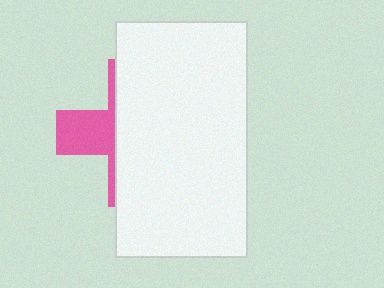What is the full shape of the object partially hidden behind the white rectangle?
The partially hidden object is a pink cross.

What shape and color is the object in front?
The object in front is a white rectangle.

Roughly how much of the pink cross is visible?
A small part of it is visible (roughly 31%).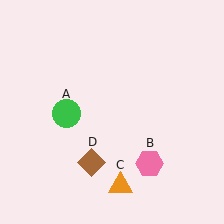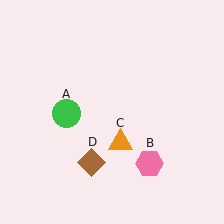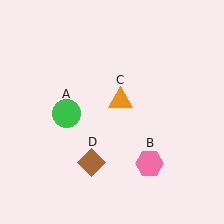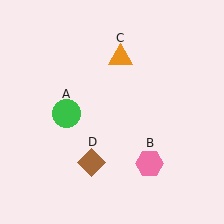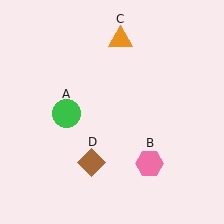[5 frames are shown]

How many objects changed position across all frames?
1 object changed position: orange triangle (object C).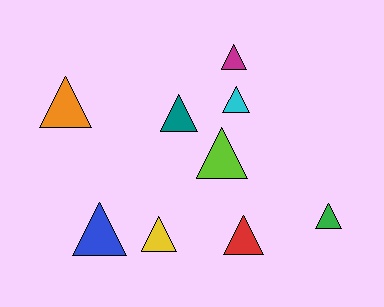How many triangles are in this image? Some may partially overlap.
There are 9 triangles.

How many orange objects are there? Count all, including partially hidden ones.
There is 1 orange object.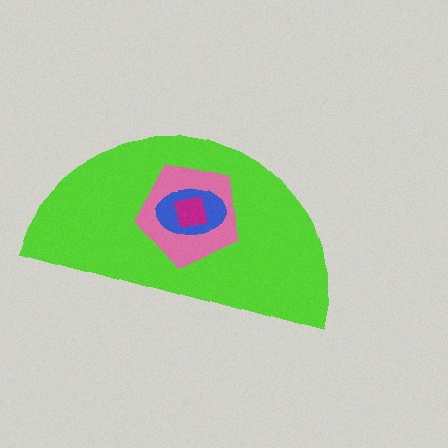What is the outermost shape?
The lime semicircle.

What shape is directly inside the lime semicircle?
The pink pentagon.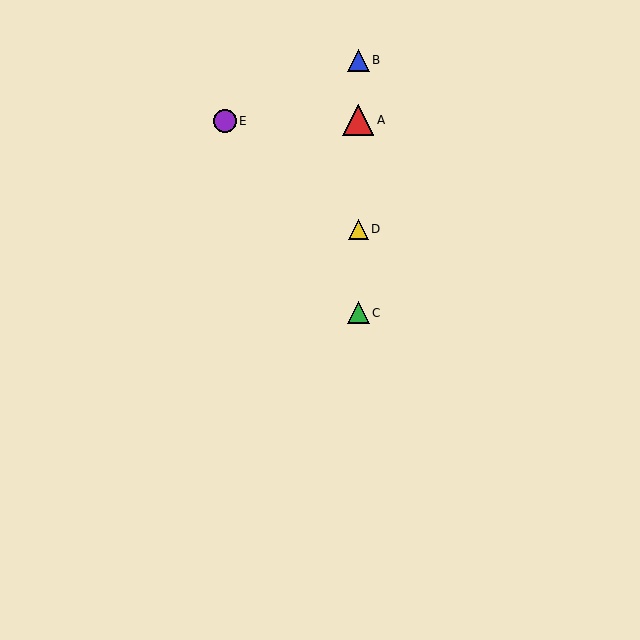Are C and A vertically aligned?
Yes, both are at x≈358.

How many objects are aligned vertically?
4 objects (A, B, C, D) are aligned vertically.